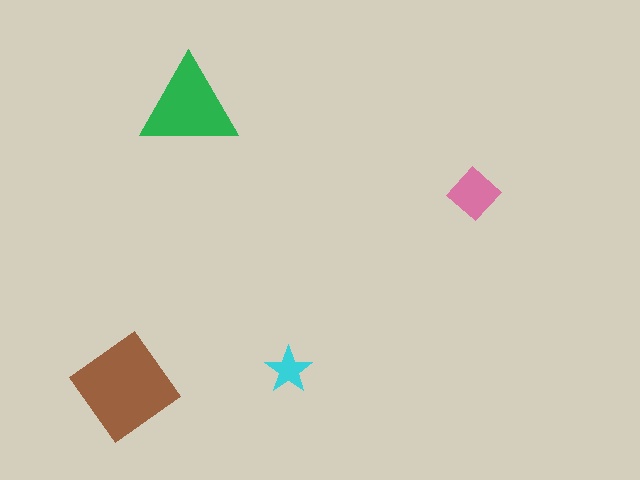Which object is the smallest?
The cyan star.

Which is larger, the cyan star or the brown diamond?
The brown diamond.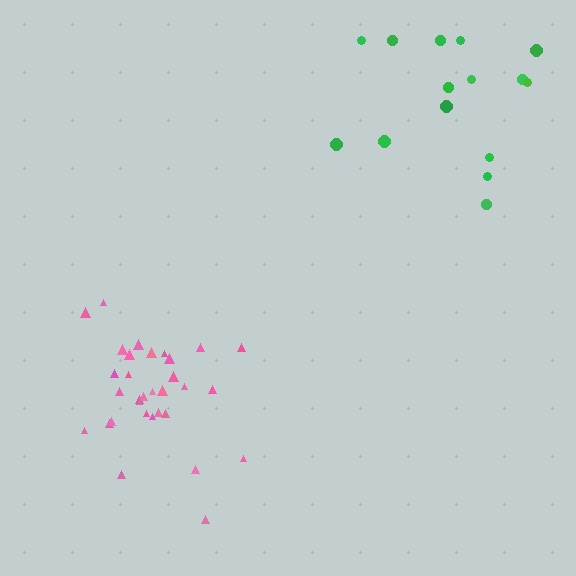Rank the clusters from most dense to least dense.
pink, green.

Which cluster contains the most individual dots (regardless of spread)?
Pink (32).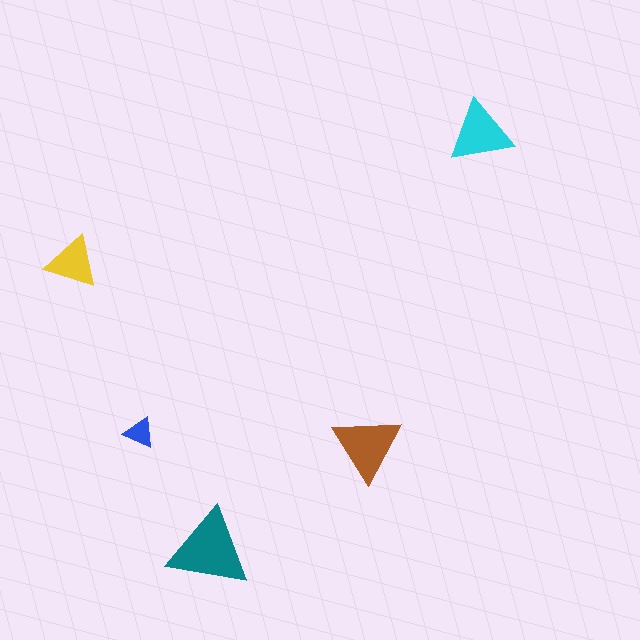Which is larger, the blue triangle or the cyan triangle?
The cyan one.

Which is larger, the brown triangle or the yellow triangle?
The brown one.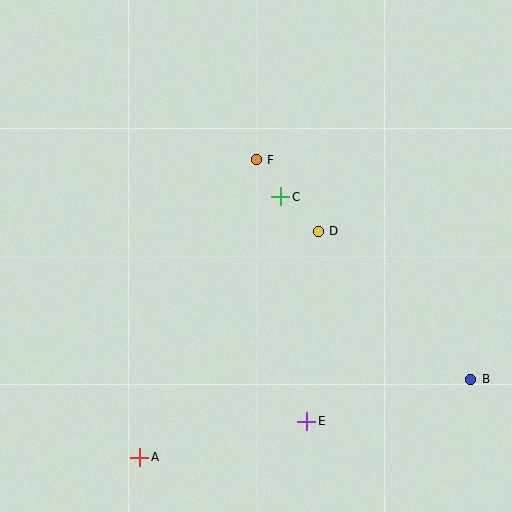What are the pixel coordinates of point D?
Point D is at (318, 231).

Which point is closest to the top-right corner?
Point D is closest to the top-right corner.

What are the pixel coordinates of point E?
Point E is at (307, 421).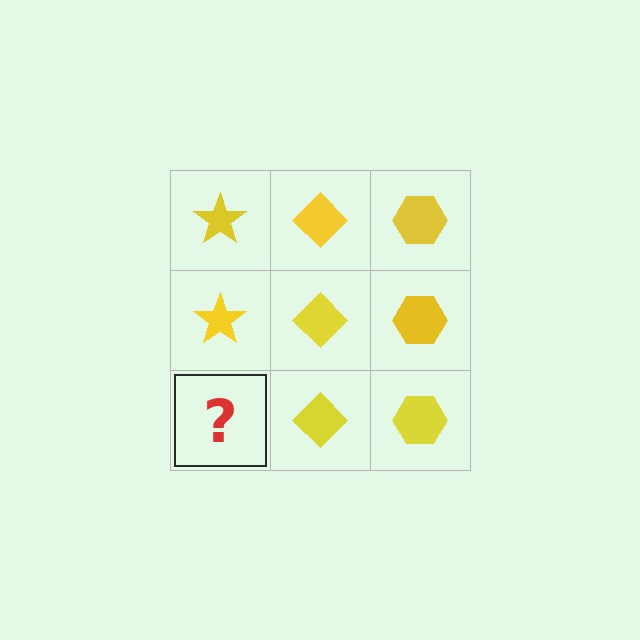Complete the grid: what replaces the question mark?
The question mark should be replaced with a yellow star.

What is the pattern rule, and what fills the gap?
The rule is that each column has a consistent shape. The gap should be filled with a yellow star.